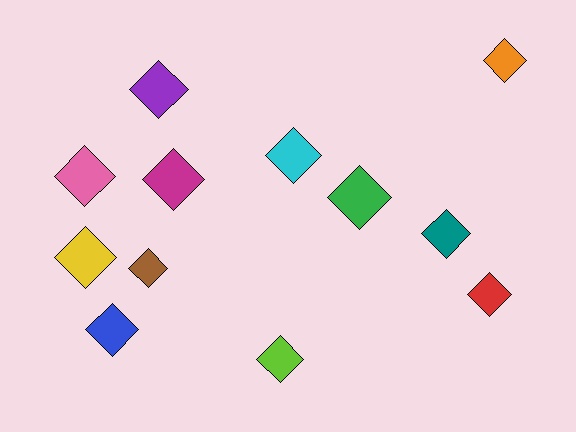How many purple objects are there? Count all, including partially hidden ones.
There is 1 purple object.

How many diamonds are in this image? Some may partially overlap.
There are 12 diamonds.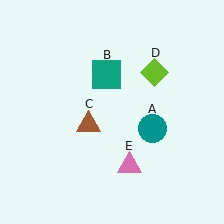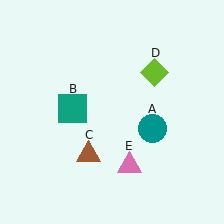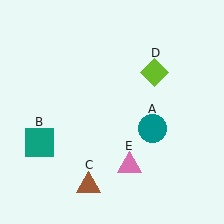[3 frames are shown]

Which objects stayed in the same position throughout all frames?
Teal circle (object A) and lime diamond (object D) and pink triangle (object E) remained stationary.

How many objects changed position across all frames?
2 objects changed position: teal square (object B), brown triangle (object C).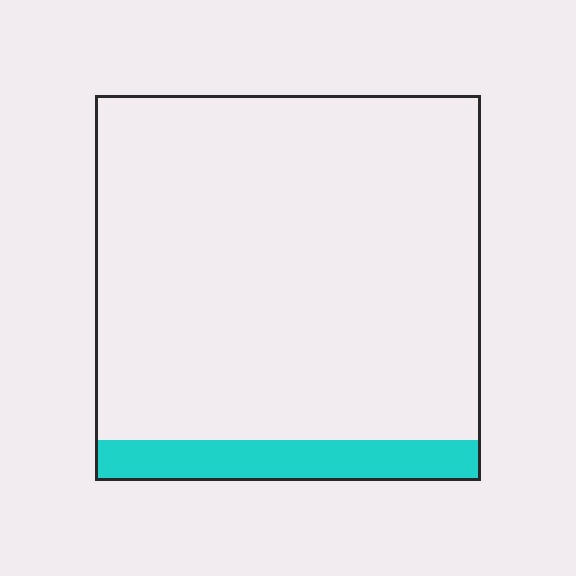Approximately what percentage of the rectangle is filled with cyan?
Approximately 10%.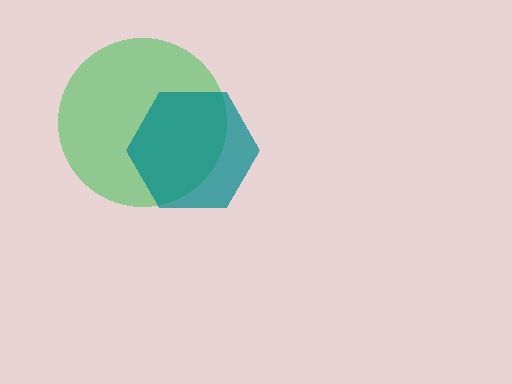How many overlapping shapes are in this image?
There are 2 overlapping shapes in the image.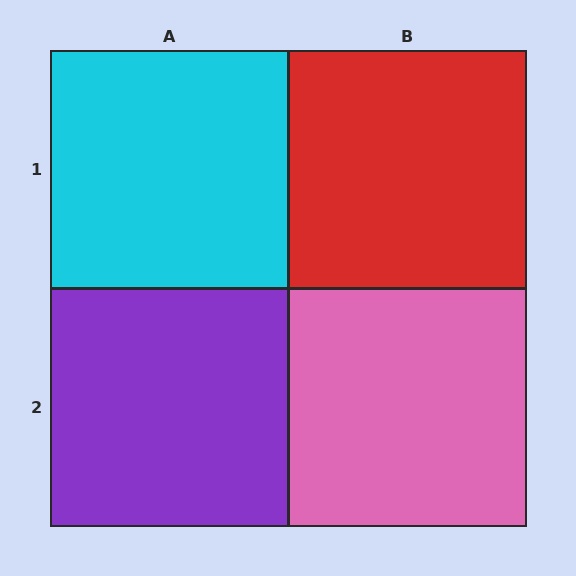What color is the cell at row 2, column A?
Purple.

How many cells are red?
1 cell is red.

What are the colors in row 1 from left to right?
Cyan, red.